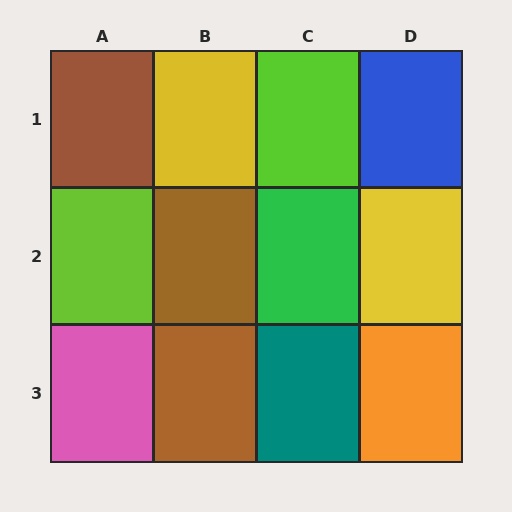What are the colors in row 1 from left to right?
Brown, yellow, lime, blue.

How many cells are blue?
1 cell is blue.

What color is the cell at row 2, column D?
Yellow.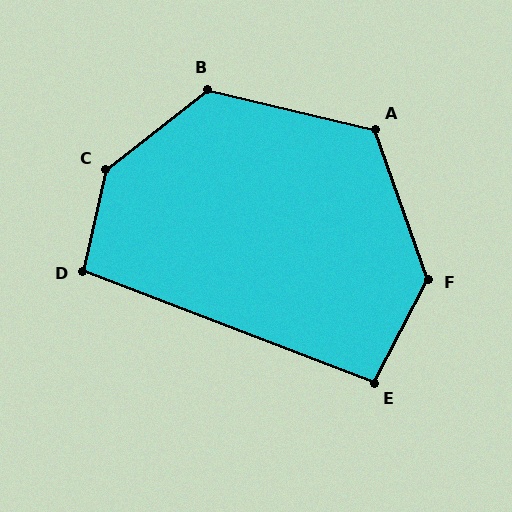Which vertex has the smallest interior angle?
E, at approximately 97 degrees.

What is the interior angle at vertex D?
Approximately 99 degrees (obtuse).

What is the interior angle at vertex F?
Approximately 133 degrees (obtuse).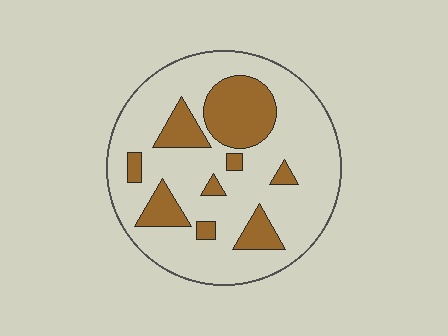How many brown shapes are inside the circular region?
9.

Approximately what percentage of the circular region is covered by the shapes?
Approximately 25%.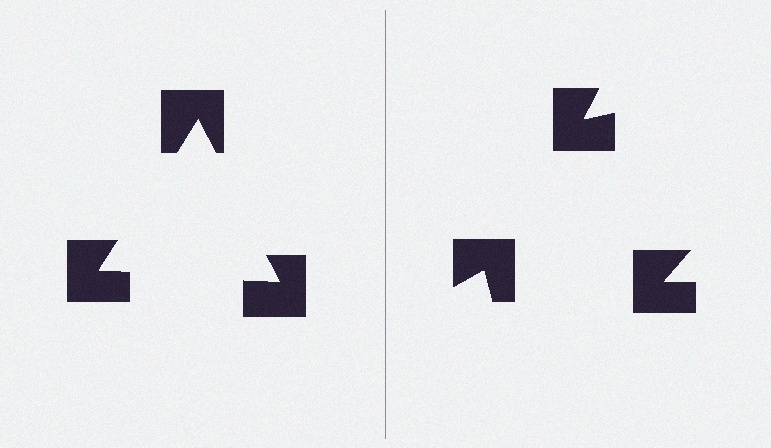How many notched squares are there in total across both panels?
6 — 3 on each side.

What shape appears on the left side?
An illusory triangle.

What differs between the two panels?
The notched squares are positioned identically on both sides; only the wedge orientations differ. On the left they align to a triangle; on the right they are misaligned.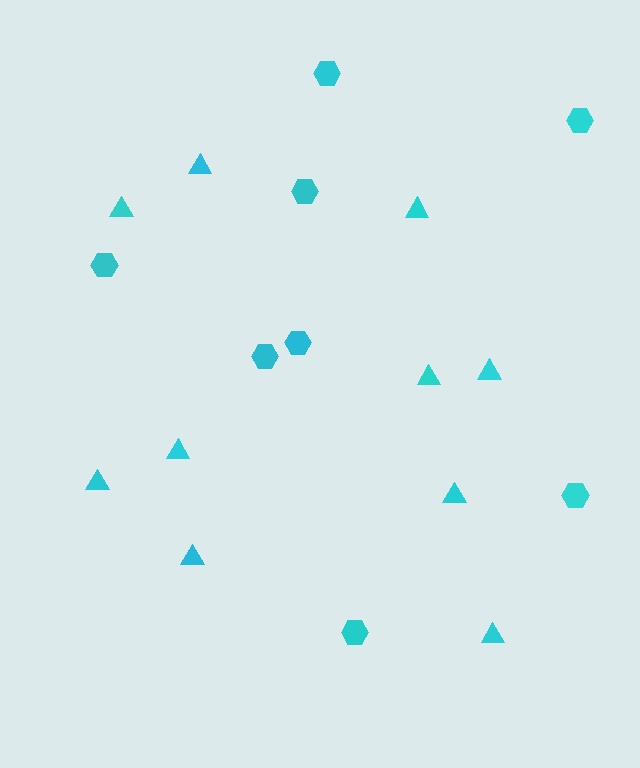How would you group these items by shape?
There are 2 groups: one group of hexagons (8) and one group of triangles (10).